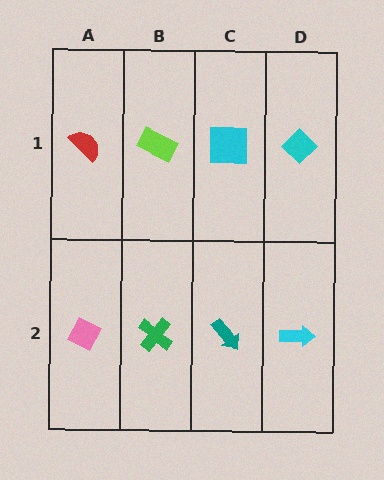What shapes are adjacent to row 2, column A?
A red semicircle (row 1, column A), a green cross (row 2, column B).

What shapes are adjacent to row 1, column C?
A teal arrow (row 2, column C), a lime rectangle (row 1, column B), a cyan diamond (row 1, column D).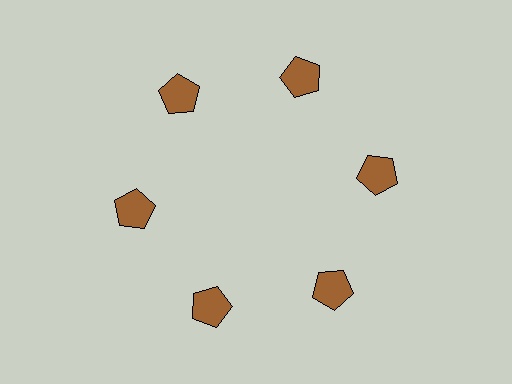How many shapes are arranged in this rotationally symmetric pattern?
There are 6 shapes, arranged in 6 groups of 1.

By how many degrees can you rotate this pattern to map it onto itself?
The pattern maps onto itself every 60 degrees of rotation.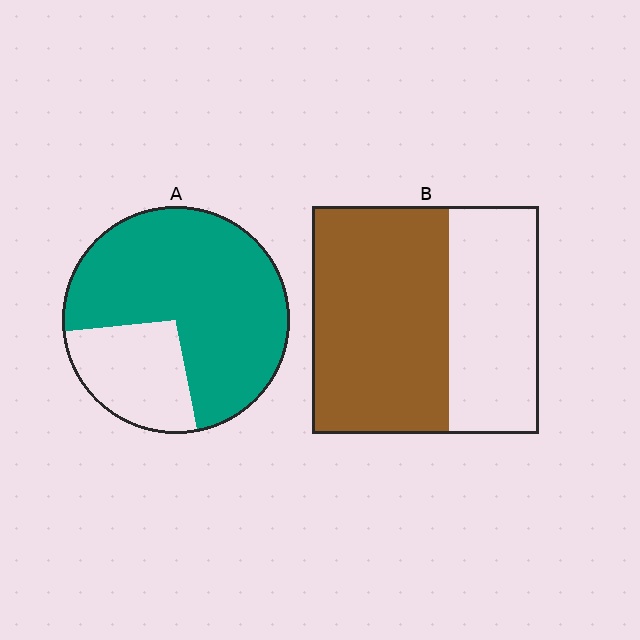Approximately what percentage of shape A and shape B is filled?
A is approximately 75% and B is approximately 60%.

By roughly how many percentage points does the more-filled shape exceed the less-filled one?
By roughly 15 percentage points (A over B).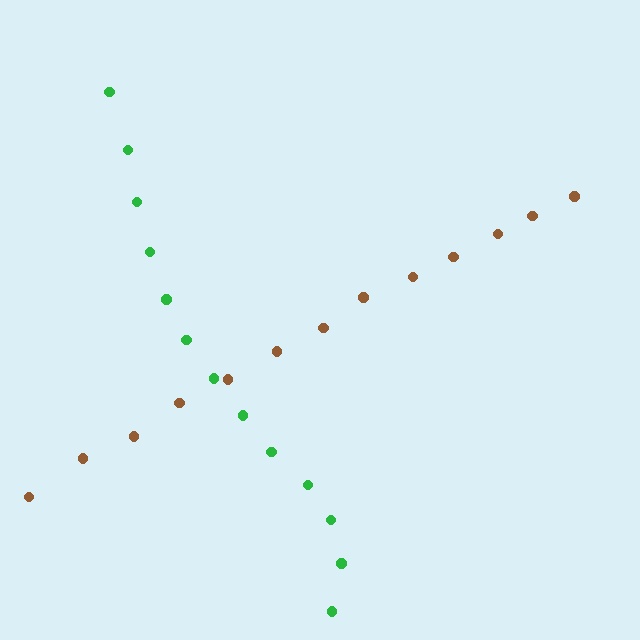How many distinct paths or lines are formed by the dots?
There are 2 distinct paths.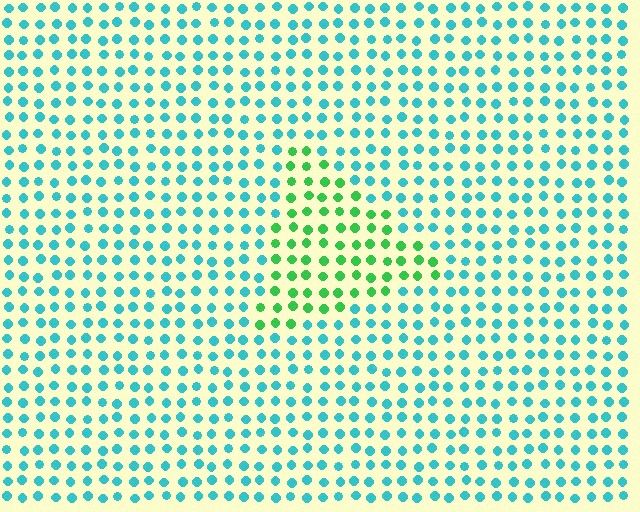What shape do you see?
I see a triangle.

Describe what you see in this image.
The image is filled with small cyan elements in a uniform arrangement. A triangle-shaped region is visible where the elements are tinted to a slightly different hue, forming a subtle color boundary.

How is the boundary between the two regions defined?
The boundary is defined purely by a slight shift in hue (about 53 degrees). Spacing, size, and orientation are identical on both sides.